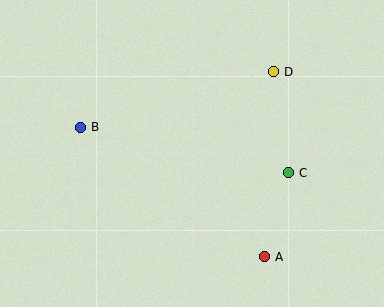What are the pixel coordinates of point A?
Point A is at (264, 257).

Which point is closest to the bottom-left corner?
Point B is closest to the bottom-left corner.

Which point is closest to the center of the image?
Point C at (288, 173) is closest to the center.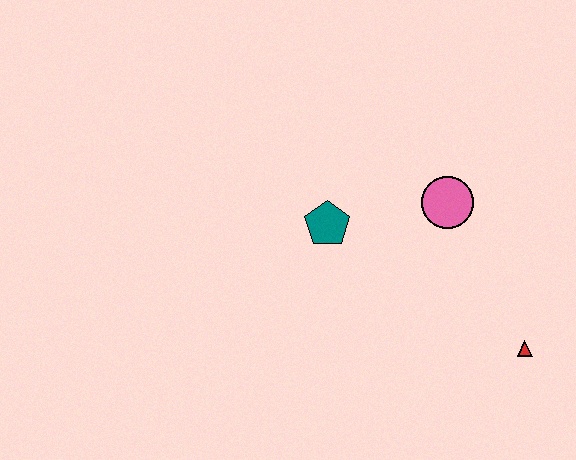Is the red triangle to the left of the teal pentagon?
No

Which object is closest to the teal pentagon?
The pink circle is closest to the teal pentagon.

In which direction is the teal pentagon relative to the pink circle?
The teal pentagon is to the left of the pink circle.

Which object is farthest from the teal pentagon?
The red triangle is farthest from the teal pentagon.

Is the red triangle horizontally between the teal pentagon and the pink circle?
No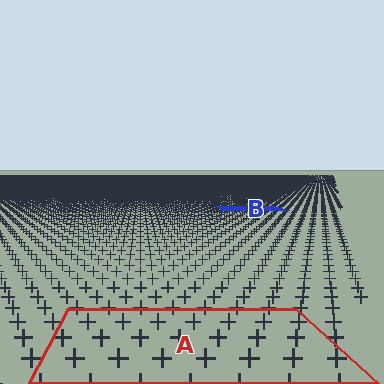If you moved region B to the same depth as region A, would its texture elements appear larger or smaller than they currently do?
They would appear larger. At a closer depth, the same texture elements are projected at a bigger on-screen size.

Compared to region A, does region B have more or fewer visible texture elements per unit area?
Region B has more texture elements per unit area — they are packed more densely because it is farther away.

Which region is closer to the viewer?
Region A is closer. The texture elements there are larger and more spread out.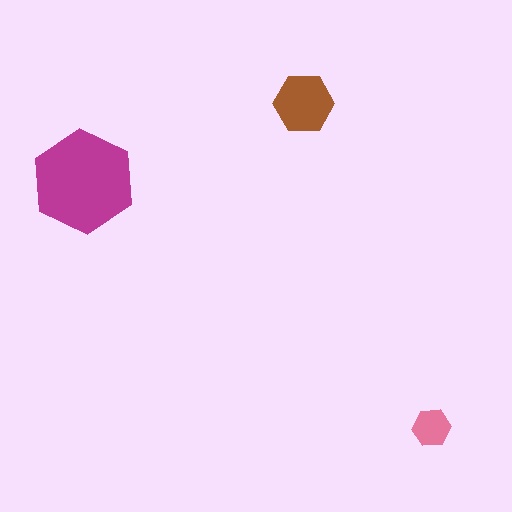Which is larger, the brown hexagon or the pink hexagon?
The brown one.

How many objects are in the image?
There are 3 objects in the image.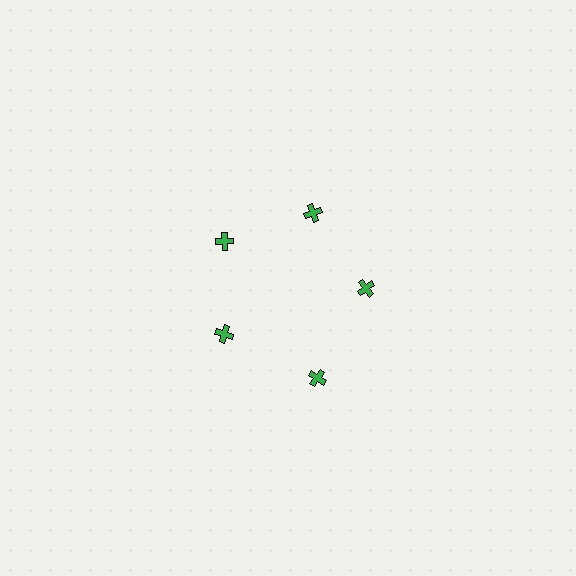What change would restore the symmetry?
The symmetry would be restored by moving it inward, back onto the ring so that all 5 crosses sit at equal angles and equal distance from the center.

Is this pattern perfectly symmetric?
No. The 5 green crosses are arranged in a ring, but one element near the 5 o'clock position is pushed outward from the center, breaking the 5-fold rotational symmetry.